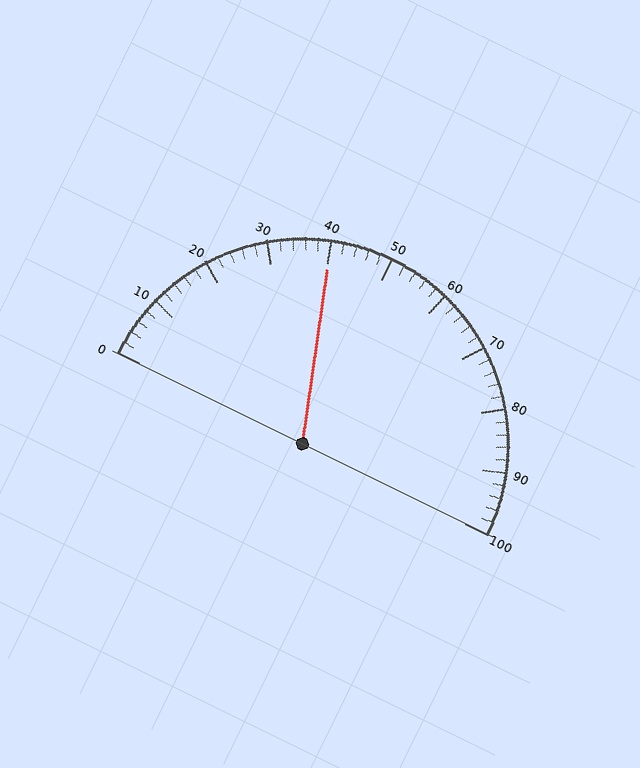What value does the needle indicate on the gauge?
The needle indicates approximately 40.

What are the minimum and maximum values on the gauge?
The gauge ranges from 0 to 100.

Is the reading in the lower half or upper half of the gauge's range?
The reading is in the lower half of the range (0 to 100).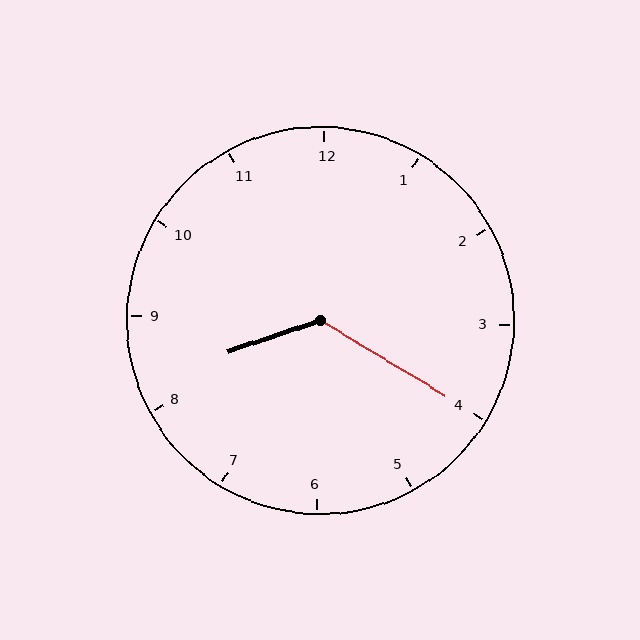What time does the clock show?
8:20.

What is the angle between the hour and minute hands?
Approximately 130 degrees.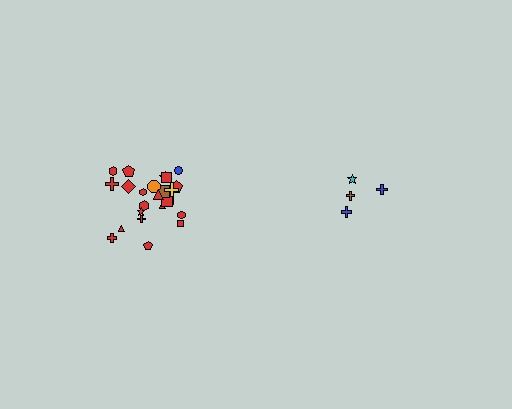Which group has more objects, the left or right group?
The left group.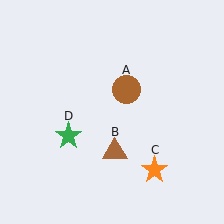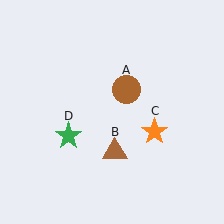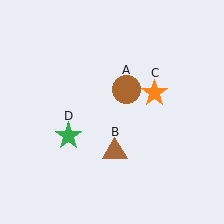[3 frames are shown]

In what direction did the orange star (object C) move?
The orange star (object C) moved up.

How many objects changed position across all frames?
1 object changed position: orange star (object C).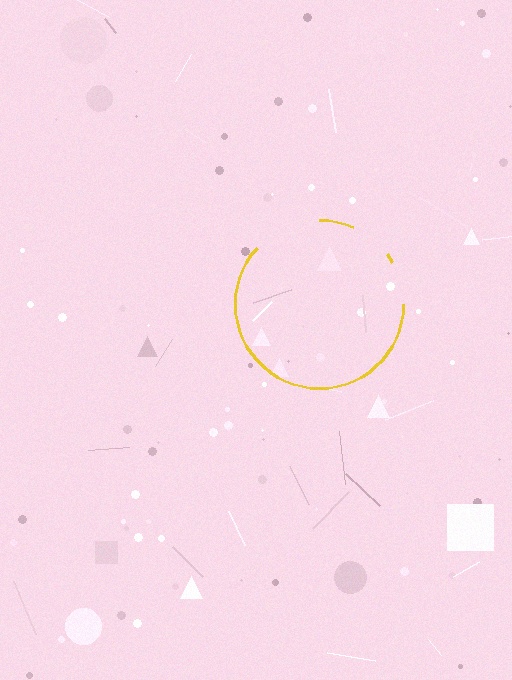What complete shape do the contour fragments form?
The contour fragments form a circle.